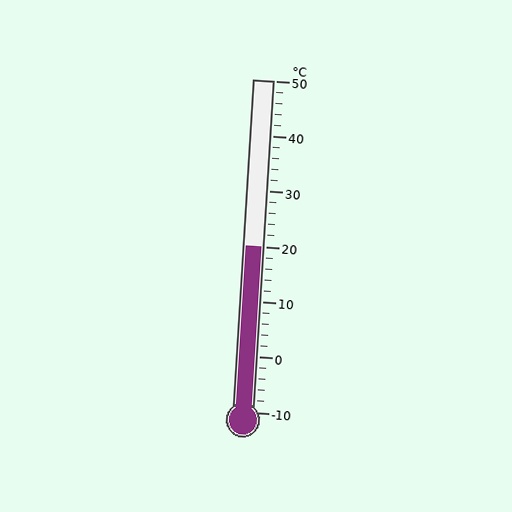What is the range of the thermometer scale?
The thermometer scale ranges from -10°C to 50°C.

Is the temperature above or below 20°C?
The temperature is at 20°C.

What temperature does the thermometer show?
The thermometer shows approximately 20°C.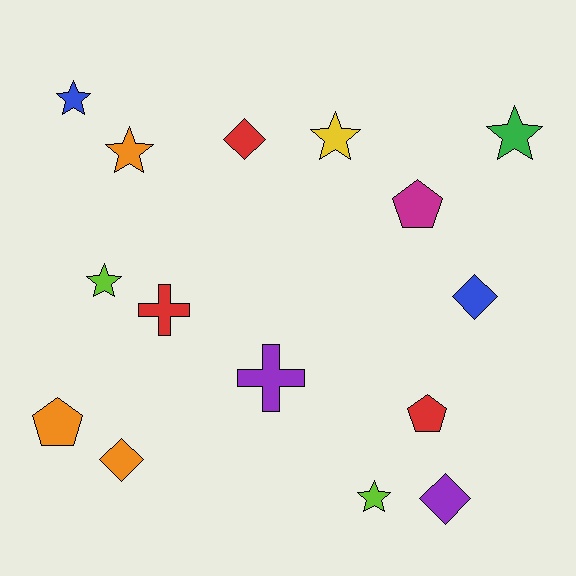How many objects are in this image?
There are 15 objects.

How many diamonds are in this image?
There are 4 diamonds.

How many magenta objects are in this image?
There is 1 magenta object.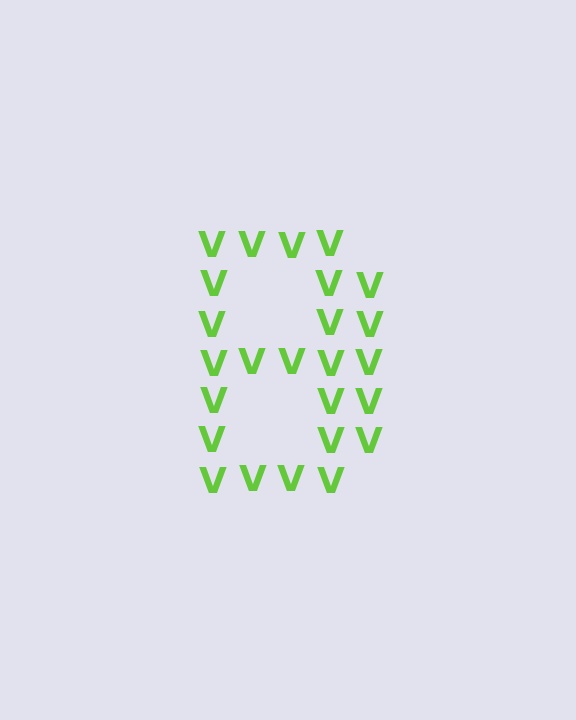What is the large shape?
The large shape is the letter B.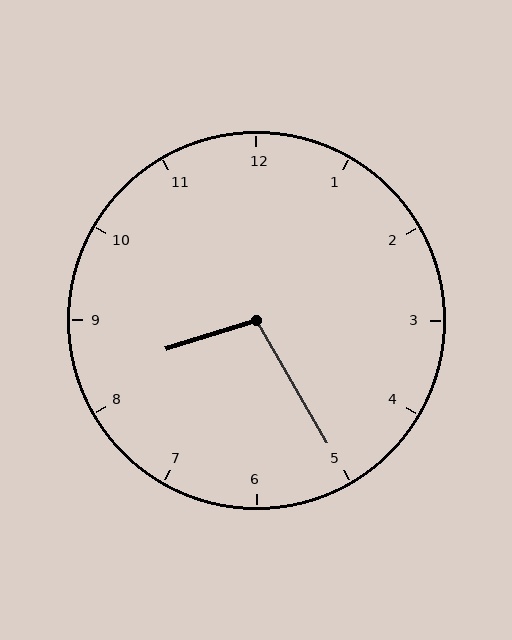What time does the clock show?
8:25.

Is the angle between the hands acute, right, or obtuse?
It is obtuse.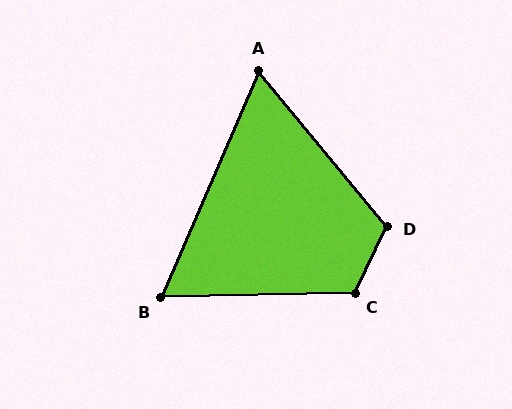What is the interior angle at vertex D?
Approximately 115 degrees (obtuse).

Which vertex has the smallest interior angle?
A, at approximately 63 degrees.